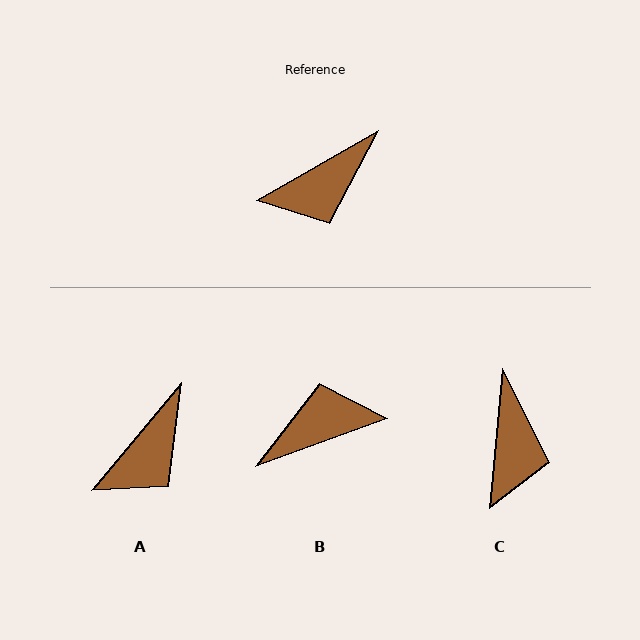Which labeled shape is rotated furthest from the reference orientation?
B, about 171 degrees away.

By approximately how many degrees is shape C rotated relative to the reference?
Approximately 55 degrees counter-clockwise.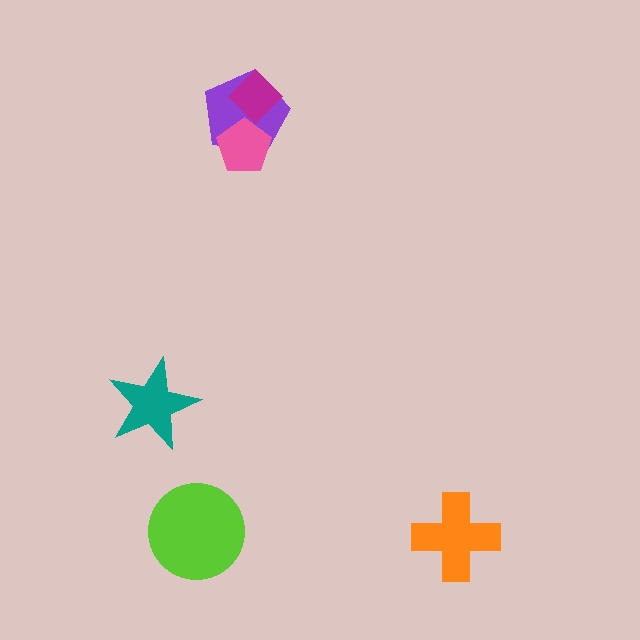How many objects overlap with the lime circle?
0 objects overlap with the lime circle.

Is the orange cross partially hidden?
No, no other shape covers it.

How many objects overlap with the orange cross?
0 objects overlap with the orange cross.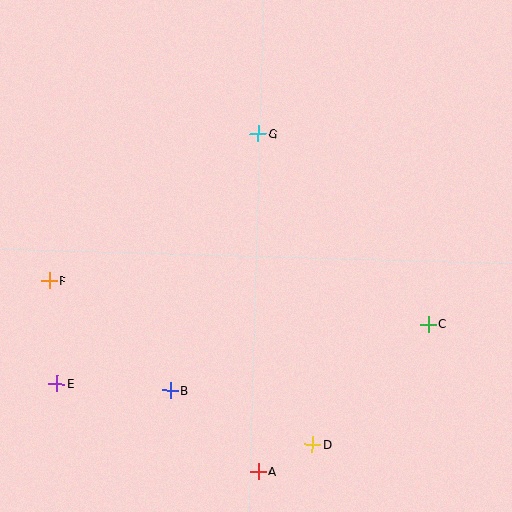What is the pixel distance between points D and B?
The distance between D and B is 152 pixels.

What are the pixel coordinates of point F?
Point F is at (50, 281).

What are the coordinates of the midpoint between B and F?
The midpoint between B and F is at (110, 335).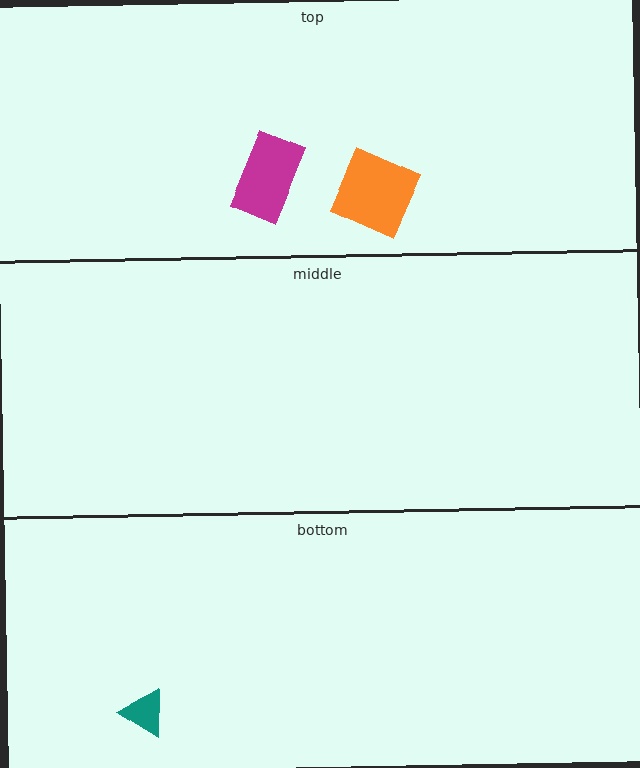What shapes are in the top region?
The magenta rectangle, the orange square.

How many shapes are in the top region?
2.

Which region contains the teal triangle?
The bottom region.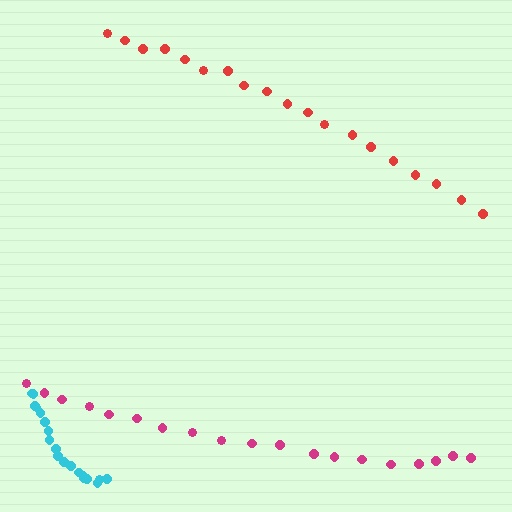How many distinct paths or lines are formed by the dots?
There are 3 distinct paths.